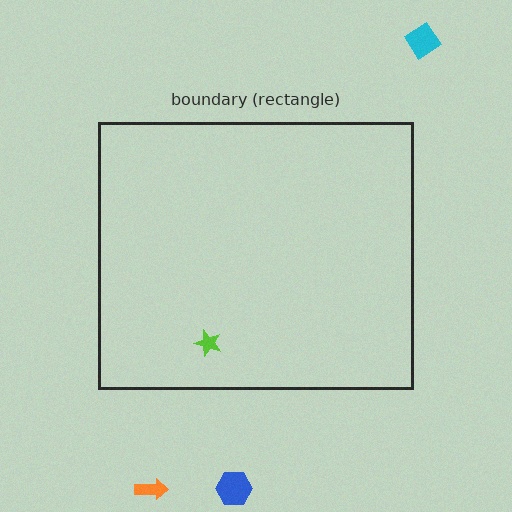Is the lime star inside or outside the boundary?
Inside.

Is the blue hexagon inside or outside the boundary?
Outside.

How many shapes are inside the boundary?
1 inside, 3 outside.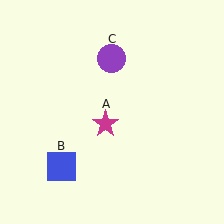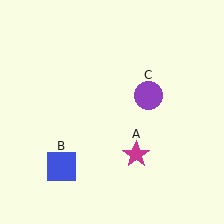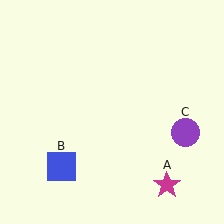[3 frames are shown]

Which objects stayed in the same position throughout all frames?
Blue square (object B) remained stationary.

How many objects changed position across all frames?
2 objects changed position: magenta star (object A), purple circle (object C).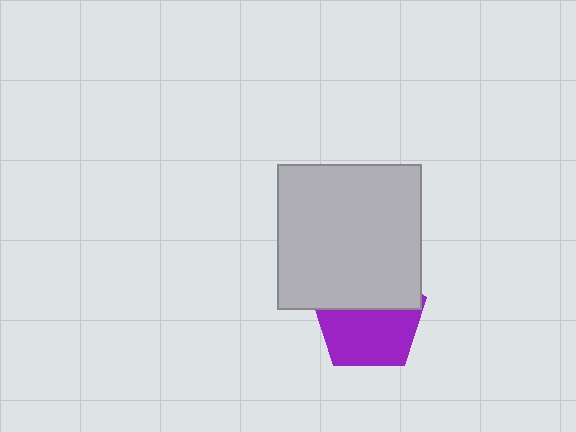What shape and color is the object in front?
The object in front is a light gray square.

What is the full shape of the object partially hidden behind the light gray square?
The partially hidden object is a purple pentagon.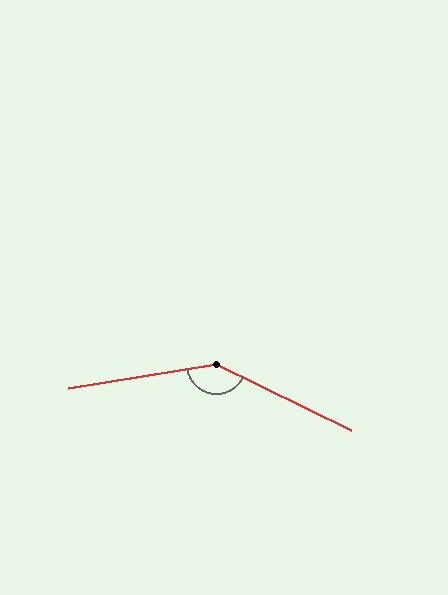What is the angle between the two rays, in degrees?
Approximately 145 degrees.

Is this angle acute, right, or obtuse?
It is obtuse.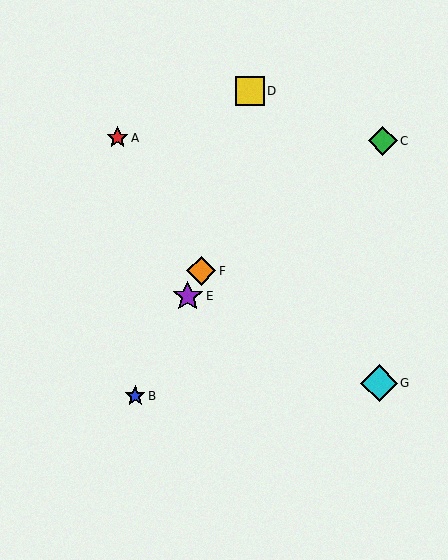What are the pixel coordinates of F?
Object F is at (201, 271).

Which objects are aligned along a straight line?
Objects B, E, F are aligned along a straight line.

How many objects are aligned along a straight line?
3 objects (B, E, F) are aligned along a straight line.